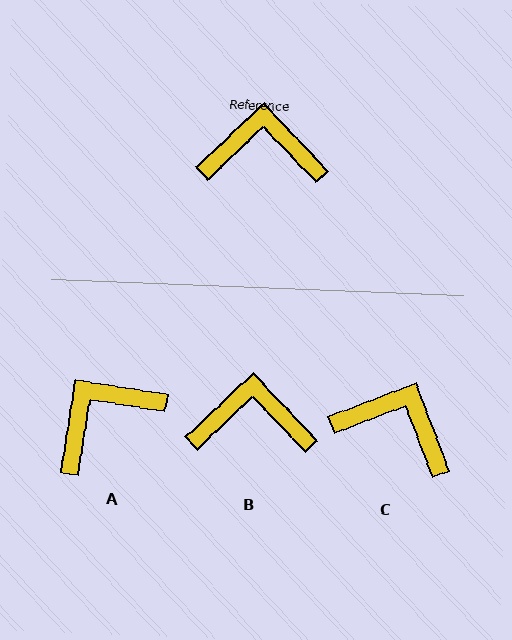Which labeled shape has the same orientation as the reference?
B.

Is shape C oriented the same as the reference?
No, it is off by about 22 degrees.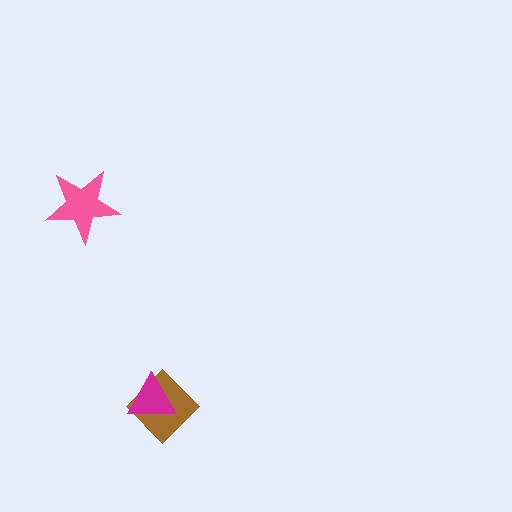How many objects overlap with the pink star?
0 objects overlap with the pink star.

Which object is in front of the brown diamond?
The magenta triangle is in front of the brown diamond.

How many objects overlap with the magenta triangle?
1 object overlaps with the magenta triangle.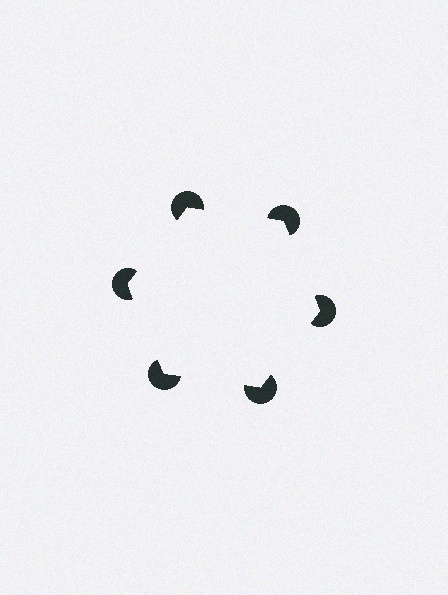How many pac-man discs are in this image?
There are 6 — one at each vertex of the illusory hexagon.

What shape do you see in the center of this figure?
An illusory hexagon — its edges are inferred from the aligned wedge cuts in the pac-man discs, not physically drawn.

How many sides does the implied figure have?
6 sides.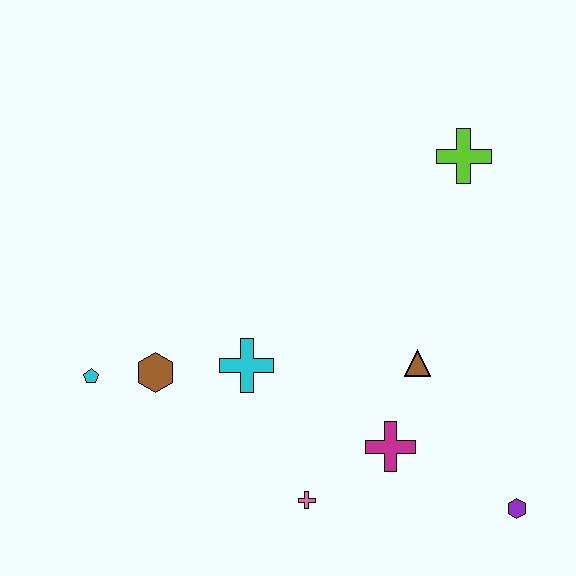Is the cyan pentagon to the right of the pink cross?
No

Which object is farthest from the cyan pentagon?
The purple hexagon is farthest from the cyan pentagon.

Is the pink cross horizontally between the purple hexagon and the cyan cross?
Yes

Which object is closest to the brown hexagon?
The cyan pentagon is closest to the brown hexagon.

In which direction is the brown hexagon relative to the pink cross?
The brown hexagon is to the left of the pink cross.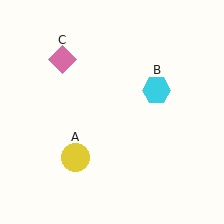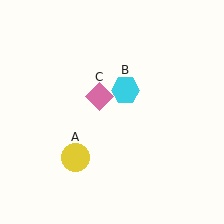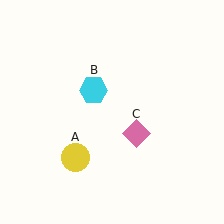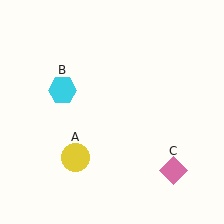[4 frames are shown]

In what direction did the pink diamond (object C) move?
The pink diamond (object C) moved down and to the right.